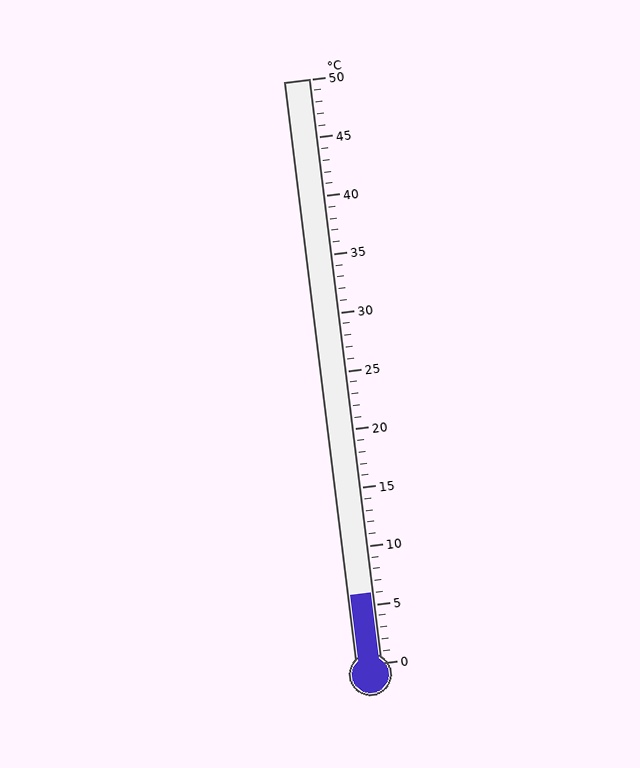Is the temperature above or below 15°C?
The temperature is below 15°C.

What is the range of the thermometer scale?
The thermometer scale ranges from 0°C to 50°C.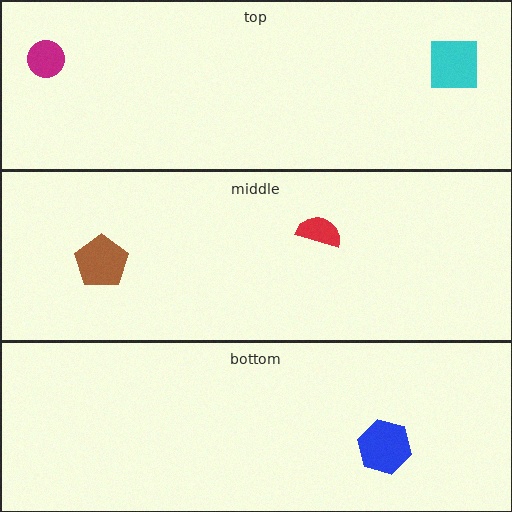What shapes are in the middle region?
The brown pentagon, the red semicircle.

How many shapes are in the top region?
2.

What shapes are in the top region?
The cyan square, the magenta circle.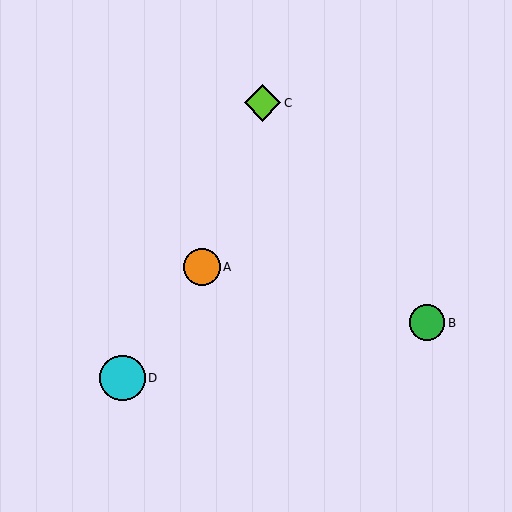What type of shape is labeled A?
Shape A is an orange circle.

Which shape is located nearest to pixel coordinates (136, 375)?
The cyan circle (labeled D) at (122, 378) is nearest to that location.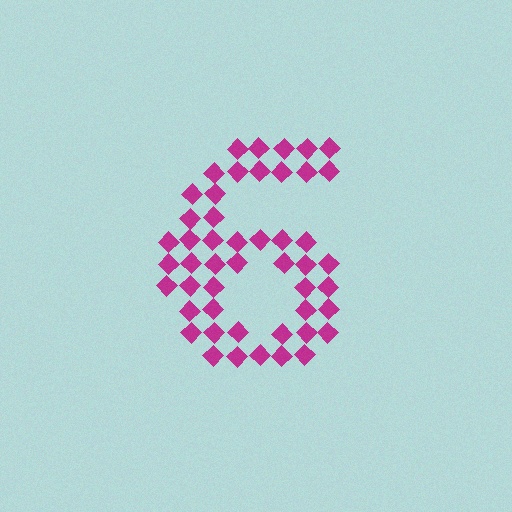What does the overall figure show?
The overall figure shows the digit 6.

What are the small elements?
The small elements are diamonds.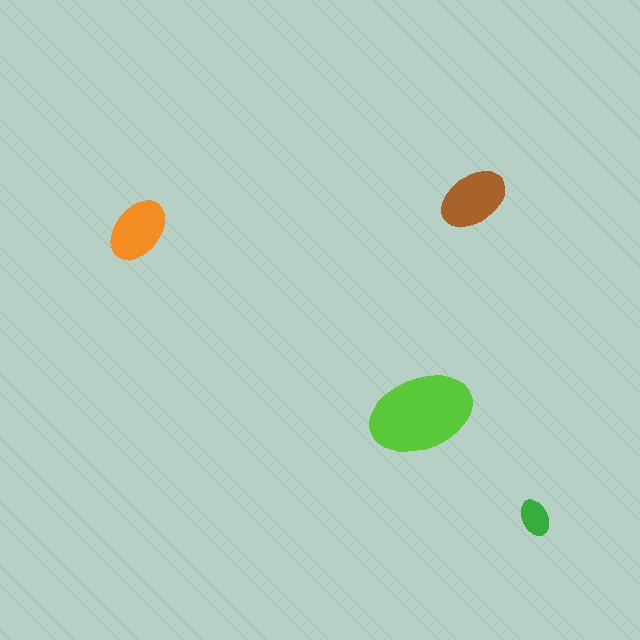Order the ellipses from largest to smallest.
the lime one, the brown one, the orange one, the green one.